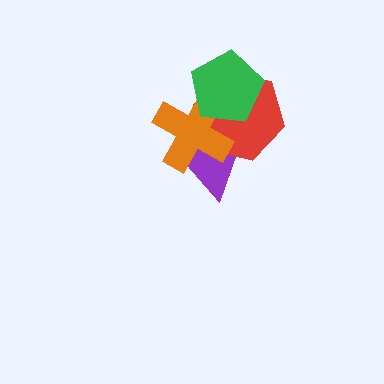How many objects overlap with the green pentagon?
2 objects overlap with the green pentagon.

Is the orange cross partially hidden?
Yes, it is partially covered by another shape.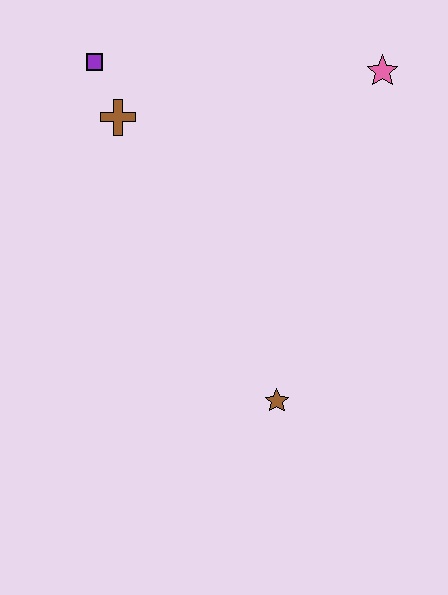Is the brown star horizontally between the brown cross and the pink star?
Yes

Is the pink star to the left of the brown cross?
No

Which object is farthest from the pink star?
The brown star is farthest from the pink star.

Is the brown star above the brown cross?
No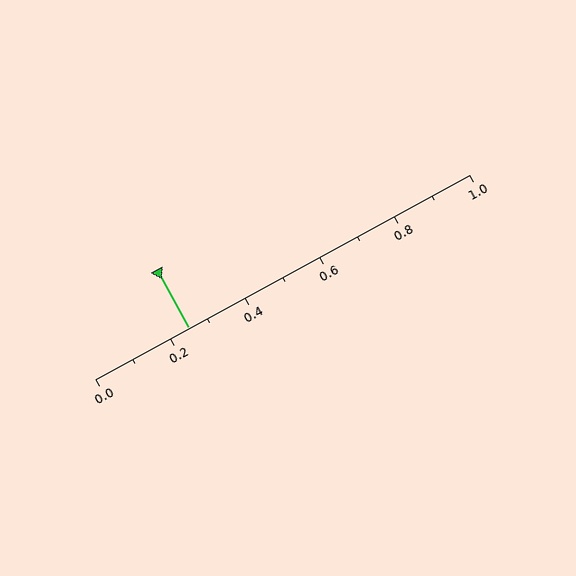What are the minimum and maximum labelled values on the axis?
The axis runs from 0.0 to 1.0.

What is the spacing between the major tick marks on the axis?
The major ticks are spaced 0.2 apart.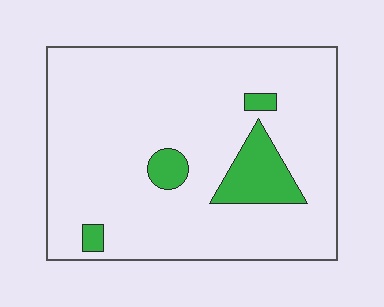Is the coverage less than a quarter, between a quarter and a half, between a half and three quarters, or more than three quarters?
Less than a quarter.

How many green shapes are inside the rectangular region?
4.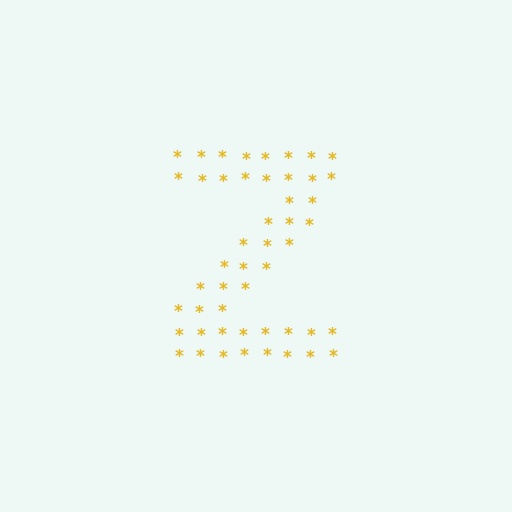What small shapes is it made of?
It is made of small asterisks.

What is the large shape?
The large shape is the letter Z.